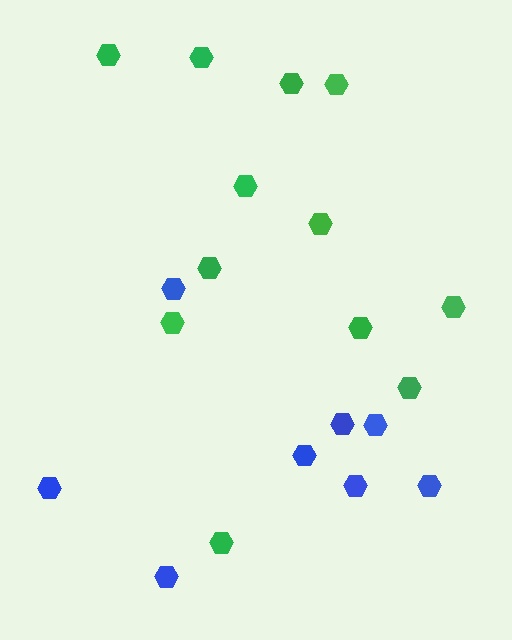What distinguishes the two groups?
There are 2 groups: one group of green hexagons (12) and one group of blue hexagons (8).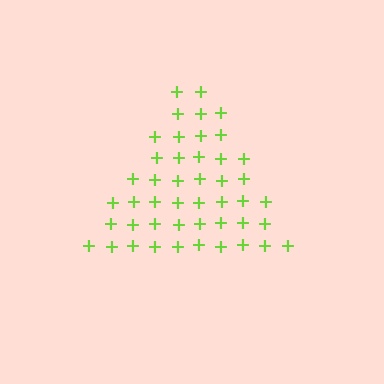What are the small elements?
The small elements are plus signs.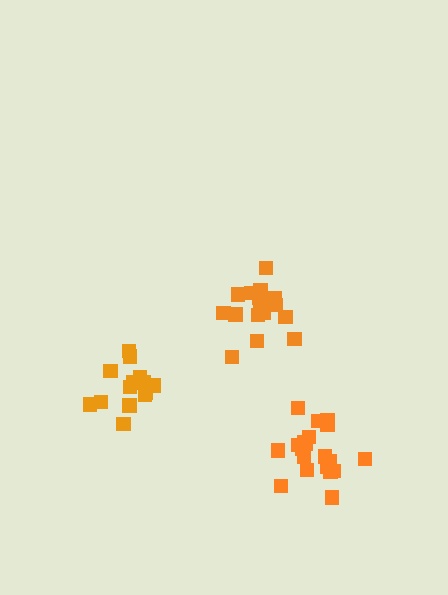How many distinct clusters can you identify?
There are 3 distinct clusters.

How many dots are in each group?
Group 1: 17 dots, Group 2: 14 dots, Group 3: 20 dots (51 total).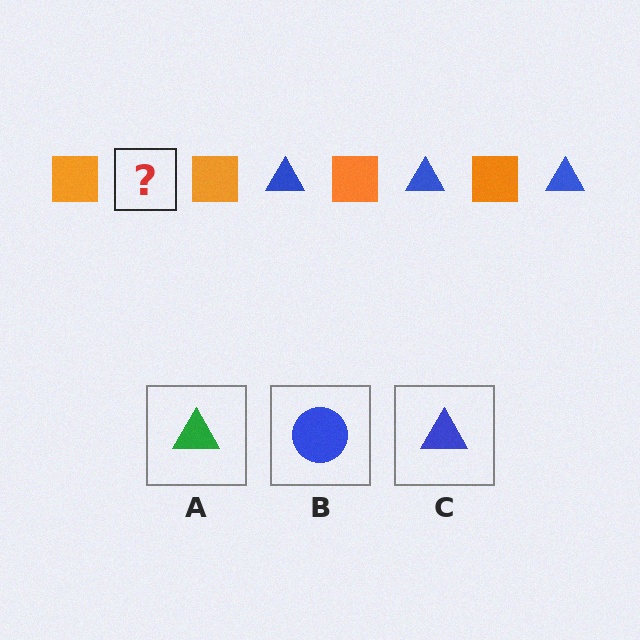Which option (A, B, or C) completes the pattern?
C.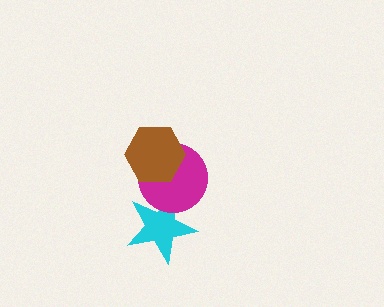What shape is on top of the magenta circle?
The brown hexagon is on top of the magenta circle.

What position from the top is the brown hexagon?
The brown hexagon is 1st from the top.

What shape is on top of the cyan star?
The magenta circle is on top of the cyan star.